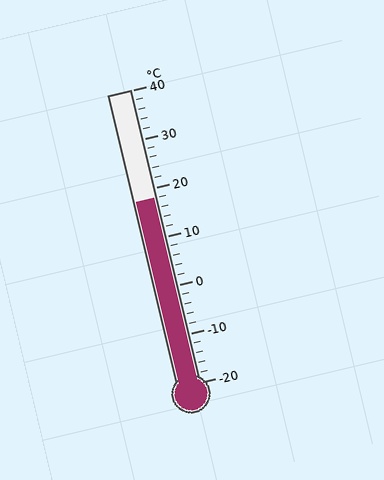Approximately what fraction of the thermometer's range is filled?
The thermometer is filled to approximately 65% of its range.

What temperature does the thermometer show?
The thermometer shows approximately 18°C.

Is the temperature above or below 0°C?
The temperature is above 0°C.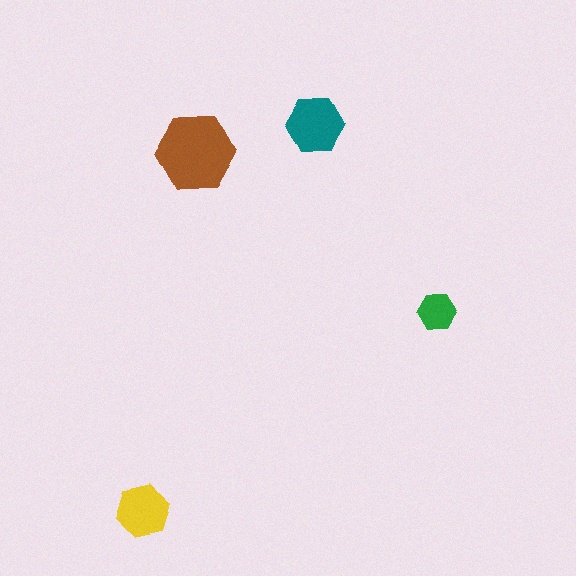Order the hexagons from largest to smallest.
the brown one, the teal one, the yellow one, the green one.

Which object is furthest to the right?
The green hexagon is rightmost.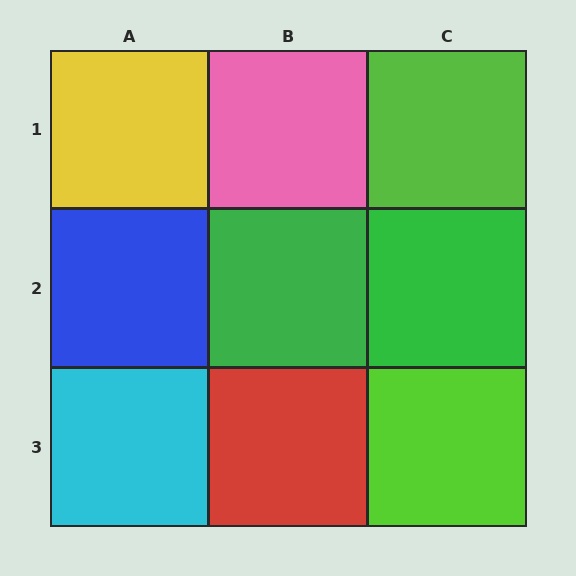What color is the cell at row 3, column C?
Lime.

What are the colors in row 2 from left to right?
Blue, green, green.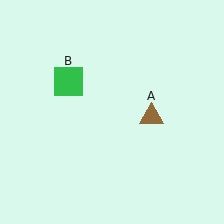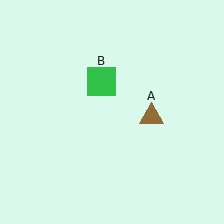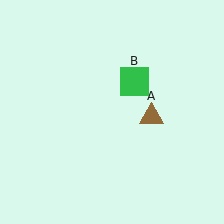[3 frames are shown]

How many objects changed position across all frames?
1 object changed position: green square (object B).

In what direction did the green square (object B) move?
The green square (object B) moved right.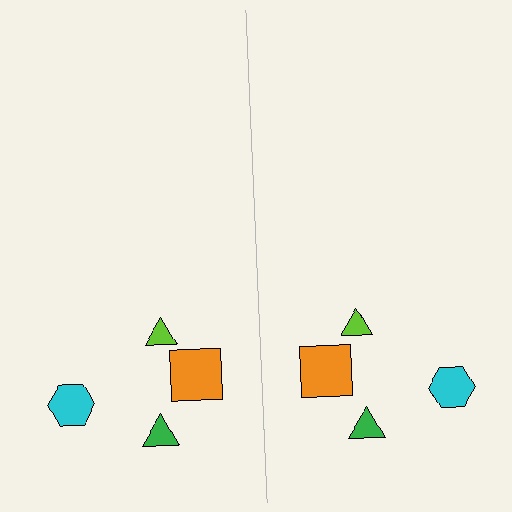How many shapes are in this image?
There are 8 shapes in this image.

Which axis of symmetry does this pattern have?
The pattern has a vertical axis of symmetry running through the center of the image.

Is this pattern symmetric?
Yes, this pattern has bilateral (reflection) symmetry.